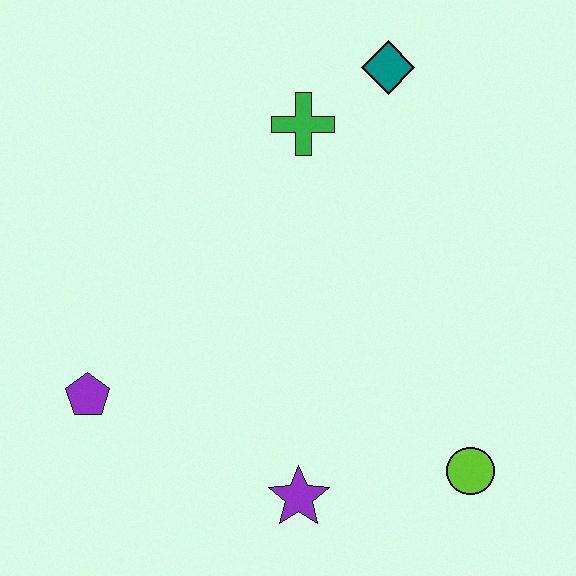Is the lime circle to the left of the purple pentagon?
No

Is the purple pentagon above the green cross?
No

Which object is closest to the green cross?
The teal diamond is closest to the green cross.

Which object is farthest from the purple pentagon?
The teal diamond is farthest from the purple pentagon.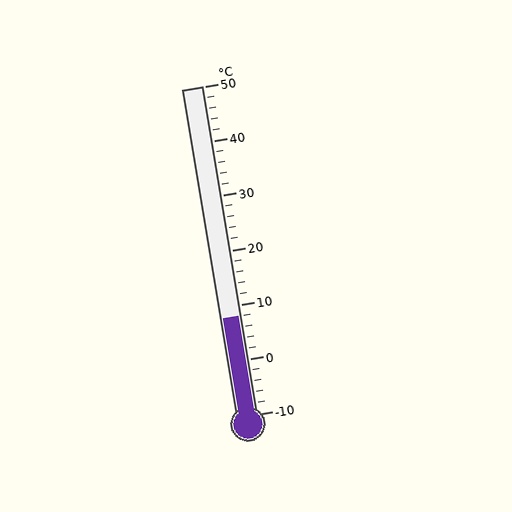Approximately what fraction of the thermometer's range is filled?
The thermometer is filled to approximately 30% of its range.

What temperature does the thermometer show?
The thermometer shows approximately 8°C.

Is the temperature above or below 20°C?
The temperature is below 20°C.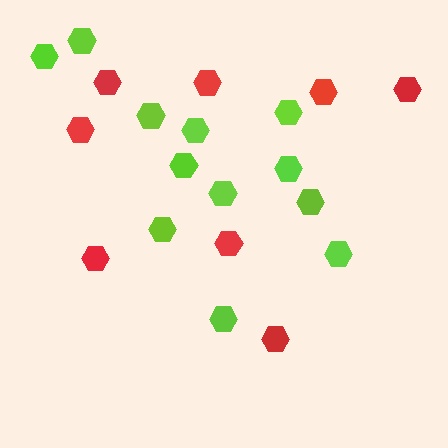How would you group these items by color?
There are 2 groups: one group of red hexagons (8) and one group of lime hexagons (12).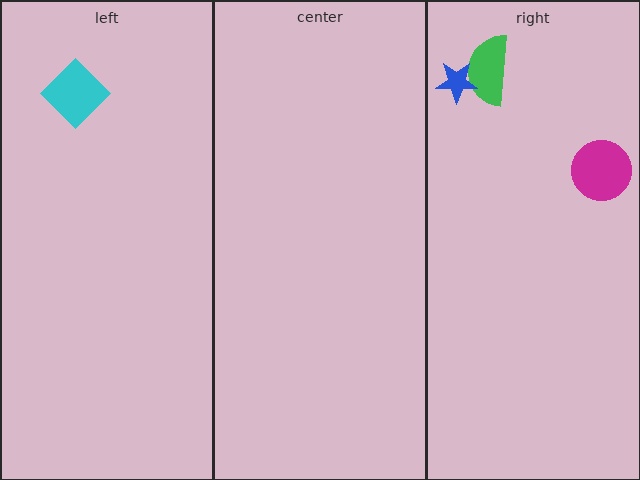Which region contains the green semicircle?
The right region.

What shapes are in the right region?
The green semicircle, the blue star, the magenta circle.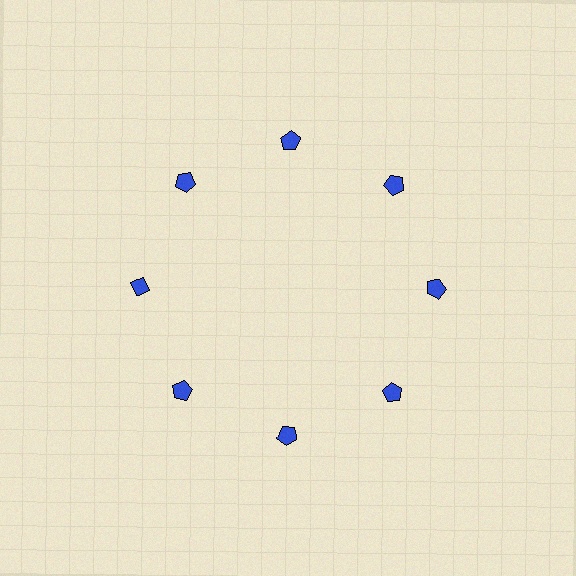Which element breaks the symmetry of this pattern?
The blue diamond at roughly the 9 o'clock position breaks the symmetry. All other shapes are blue pentagons.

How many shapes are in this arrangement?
There are 8 shapes arranged in a ring pattern.